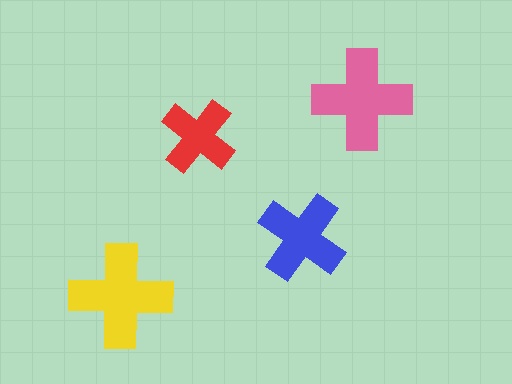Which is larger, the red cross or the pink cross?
The pink one.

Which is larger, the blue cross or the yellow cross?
The yellow one.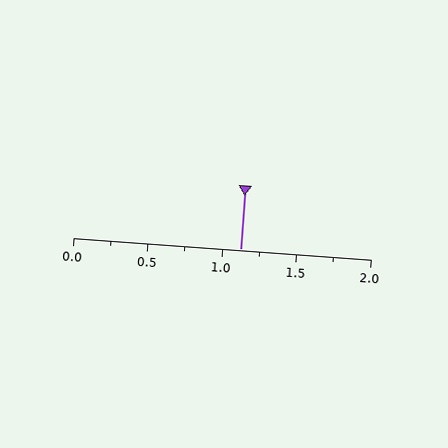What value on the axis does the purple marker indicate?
The marker indicates approximately 1.12.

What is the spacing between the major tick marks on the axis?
The major ticks are spaced 0.5 apart.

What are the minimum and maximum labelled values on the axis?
The axis runs from 0.0 to 2.0.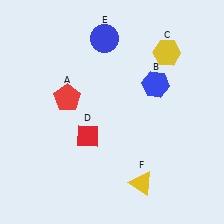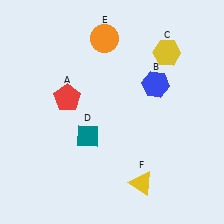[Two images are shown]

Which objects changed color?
D changed from red to teal. E changed from blue to orange.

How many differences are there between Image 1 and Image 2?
There are 2 differences between the two images.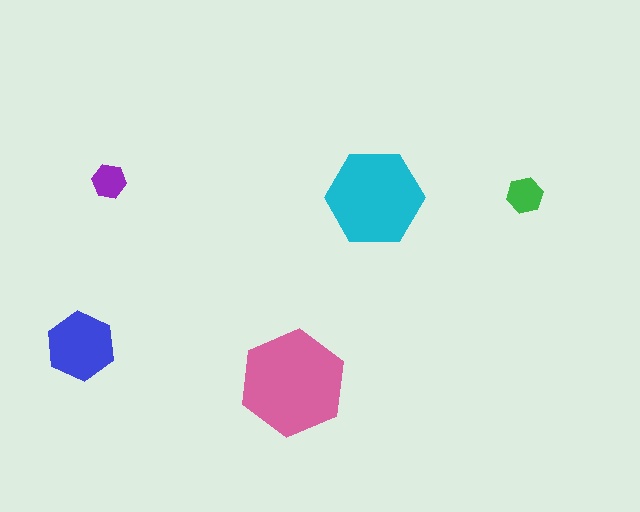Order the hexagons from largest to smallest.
the pink one, the cyan one, the blue one, the green one, the purple one.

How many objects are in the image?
There are 5 objects in the image.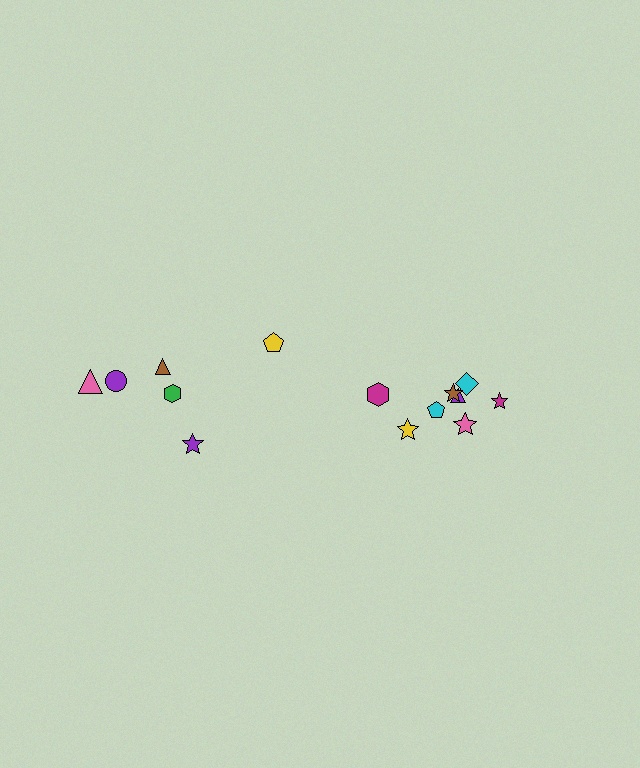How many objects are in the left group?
There are 6 objects.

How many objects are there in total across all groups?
There are 14 objects.